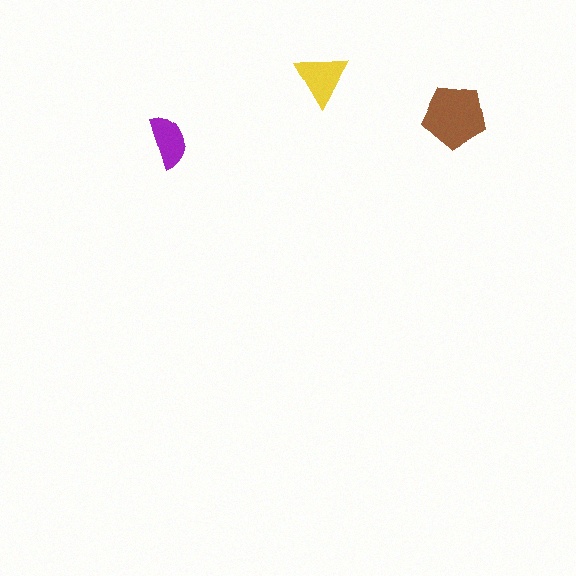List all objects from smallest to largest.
The purple semicircle, the yellow triangle, the brown pentagon.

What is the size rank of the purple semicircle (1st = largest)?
3rd.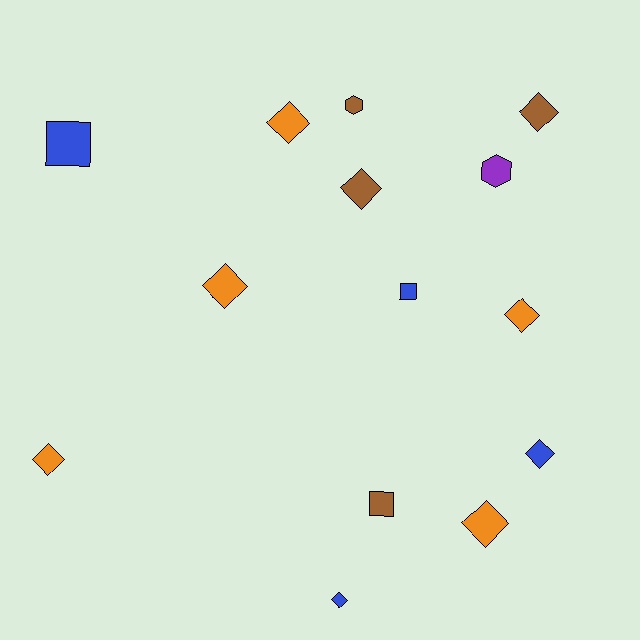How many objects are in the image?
There are 14 objects.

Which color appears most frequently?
Orange, with 5 objects.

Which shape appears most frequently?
Diamond, with 9 objects.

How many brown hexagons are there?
There is 1 brown hexagon.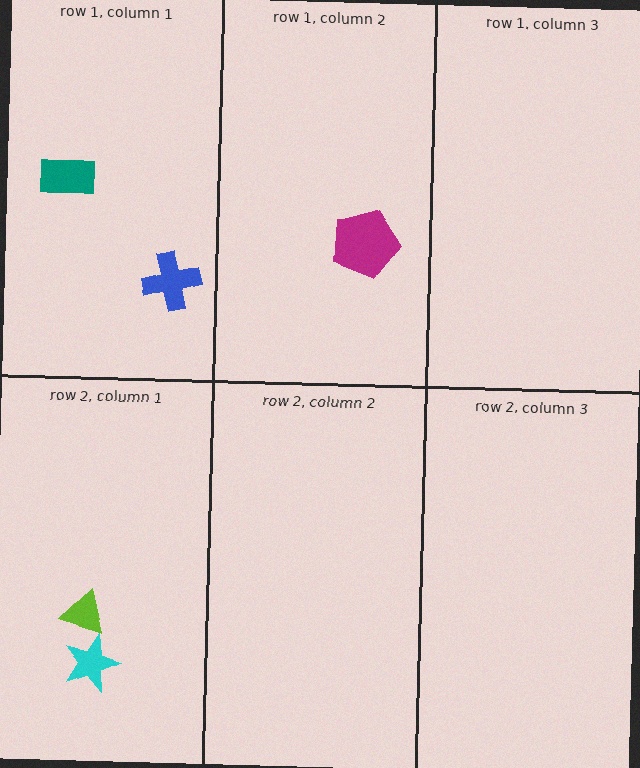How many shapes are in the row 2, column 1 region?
2.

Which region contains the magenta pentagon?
The row 1, column 2 region.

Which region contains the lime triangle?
The row 2, column 1 region.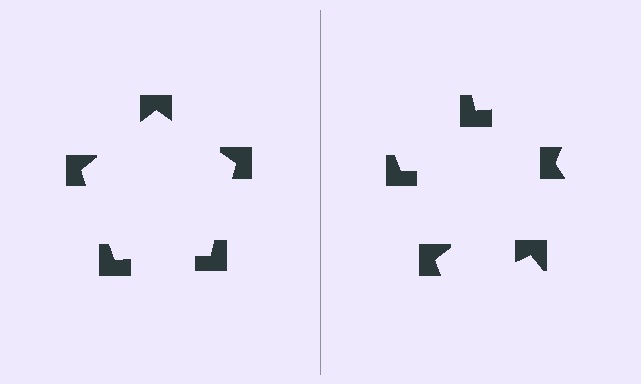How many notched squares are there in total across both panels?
10 — 5 on each side.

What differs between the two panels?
The notched squares are positioned identically on both sides; only the wedge orientations differ. On the left they align to a pentagon; on the right they are misaligned.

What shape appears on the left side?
An illusory pentagon.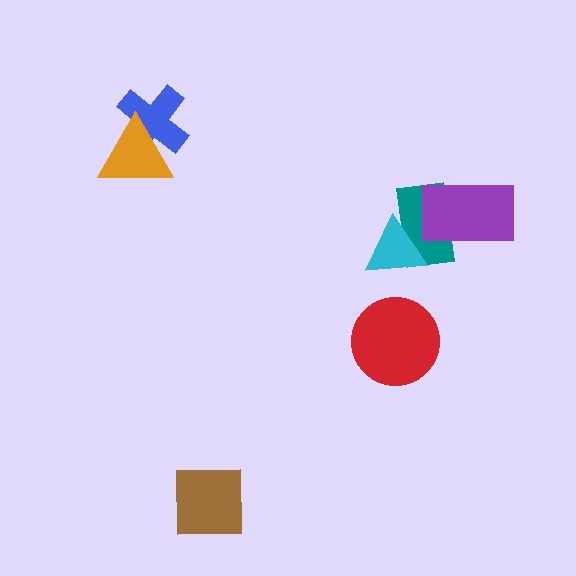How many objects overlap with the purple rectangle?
1 object overlaps with the purple rectangle.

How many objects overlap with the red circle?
0 objects overlap with the red circle.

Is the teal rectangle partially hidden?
Yes, it is partially covered by another shape.